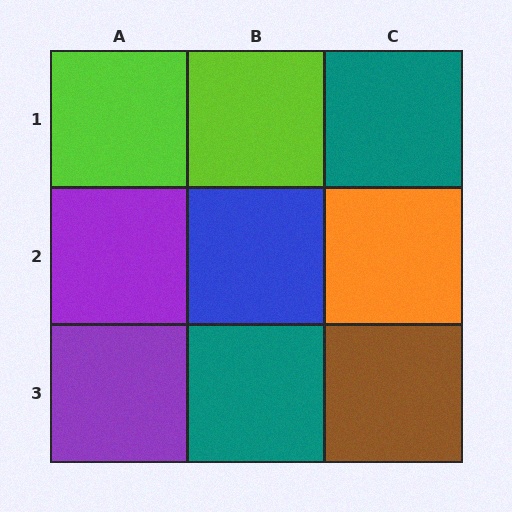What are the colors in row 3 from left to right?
Purple, teal, brown.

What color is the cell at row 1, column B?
Lime.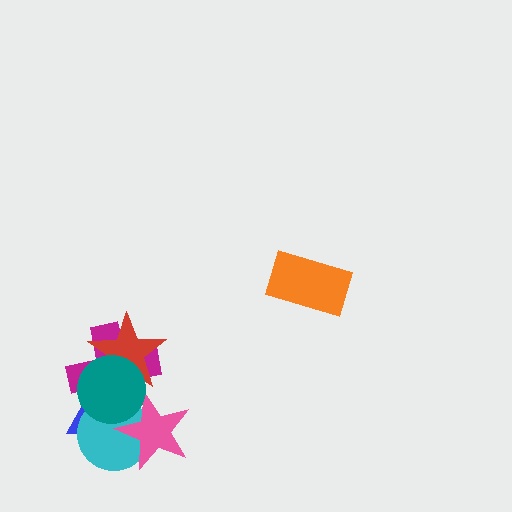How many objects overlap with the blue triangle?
5 objects overlap with the blue triangle.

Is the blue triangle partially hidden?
Yes, it is partially covered by another shape.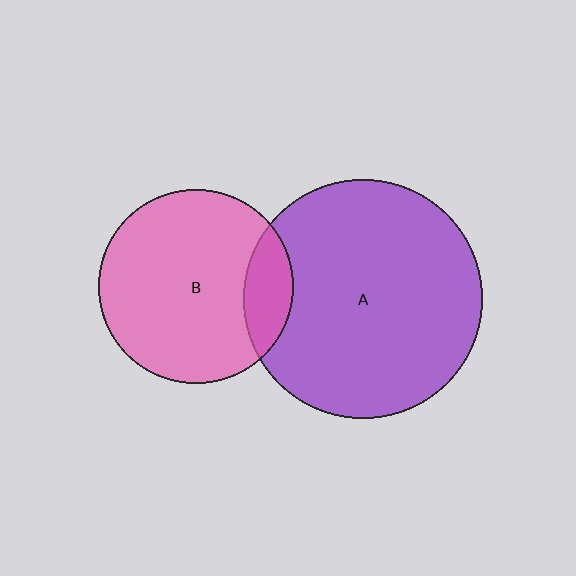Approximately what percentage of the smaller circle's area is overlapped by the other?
Approximately 15%.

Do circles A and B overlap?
Yes.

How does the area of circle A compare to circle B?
Approximately 1.5 times.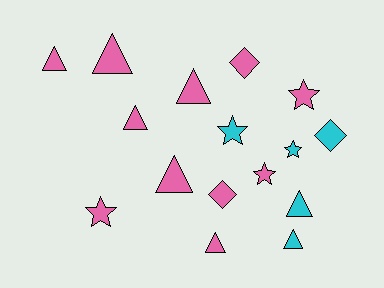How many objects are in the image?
There are 16 objects.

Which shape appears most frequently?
Triangle, with 8 objects.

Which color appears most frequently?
Pink, with 11 objects.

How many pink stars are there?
There are 3 pink stars.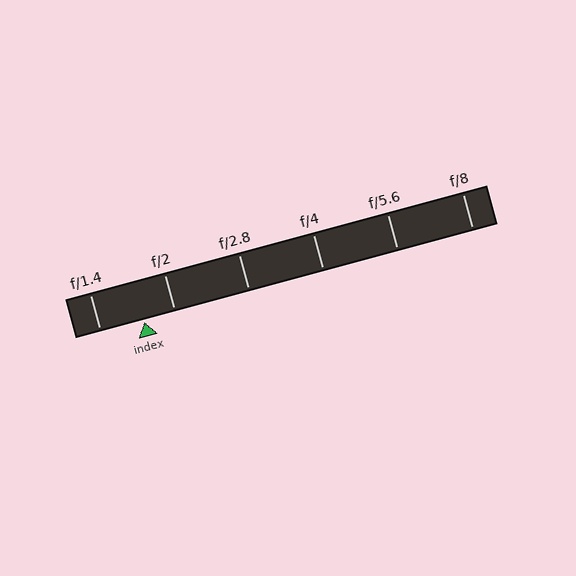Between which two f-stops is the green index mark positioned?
The index mark is between f/1.4 and f/2.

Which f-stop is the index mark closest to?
The index mark is closest to f/2.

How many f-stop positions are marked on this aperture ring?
There are 6 f-stop positions marked.